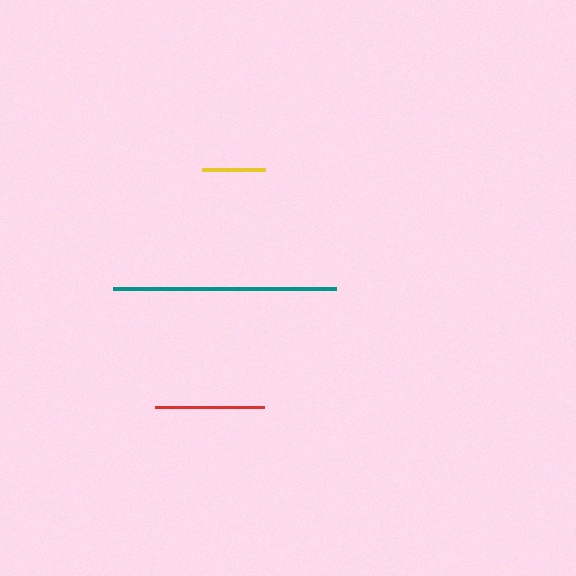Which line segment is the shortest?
The yellow line is the shortest at approximately 64 pixels.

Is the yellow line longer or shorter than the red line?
The red line is longer than the yellow line.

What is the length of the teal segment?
The teal segment is approximately 223 pixels long.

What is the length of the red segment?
The red segment is approximately 109 pixels long.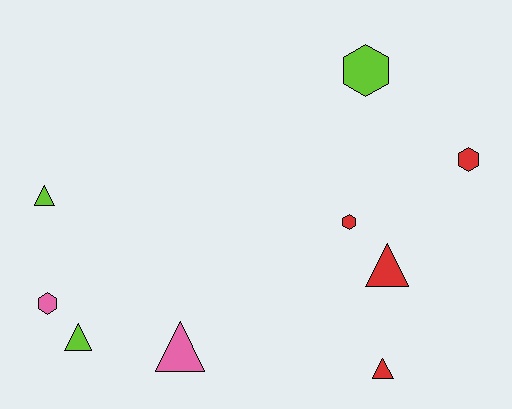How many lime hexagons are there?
There is 1 lime hexagon.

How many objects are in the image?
There are 9 objects.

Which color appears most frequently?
Red, with 4 objects.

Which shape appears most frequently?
Triangle, with 5 objects.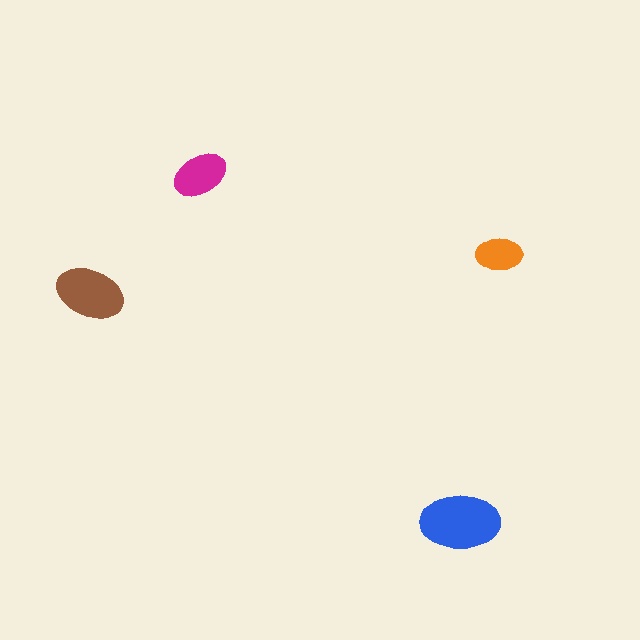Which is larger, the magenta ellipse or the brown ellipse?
The brown one.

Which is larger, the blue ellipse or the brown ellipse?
The blue one.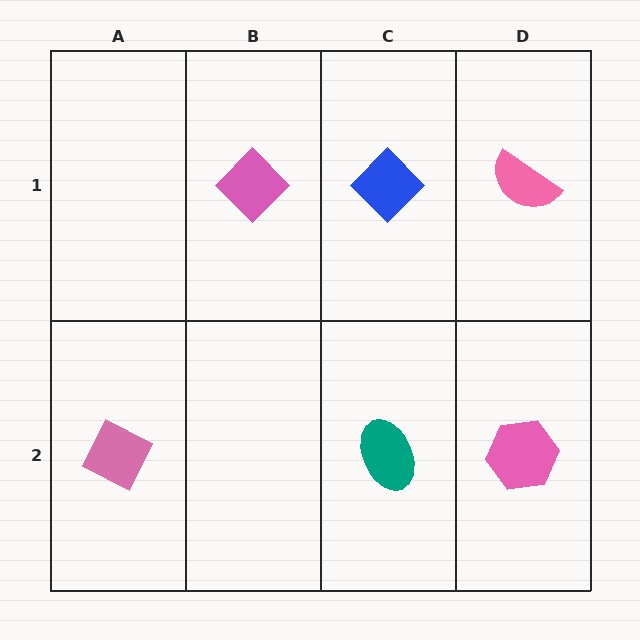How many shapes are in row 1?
3 shapes.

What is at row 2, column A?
A pink diamond.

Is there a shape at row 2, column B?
No, that cell is empty.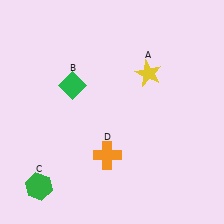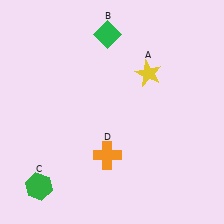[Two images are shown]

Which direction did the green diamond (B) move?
The green diamond (B) moved up.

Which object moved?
The green diamond (B) moved up.